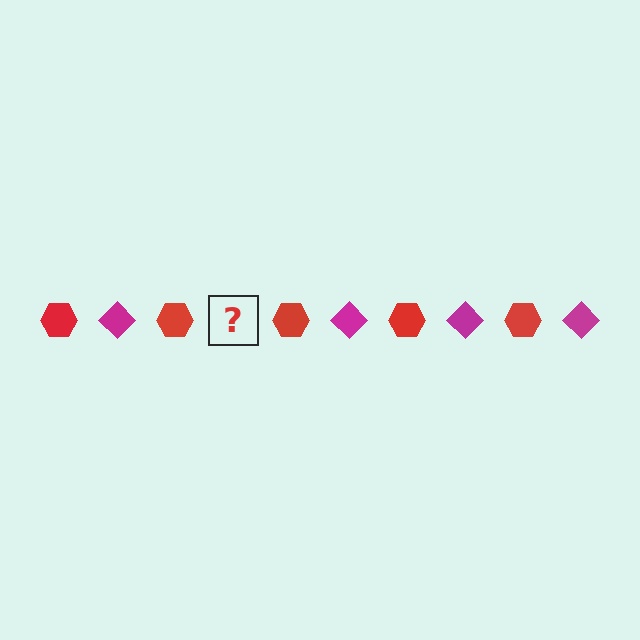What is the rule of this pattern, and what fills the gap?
The rule is that the pattern alternates between red hexagon and magenta diamond. The gap should be filled with a magenta diamond.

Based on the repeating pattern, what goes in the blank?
The blank should be a magenta diamond.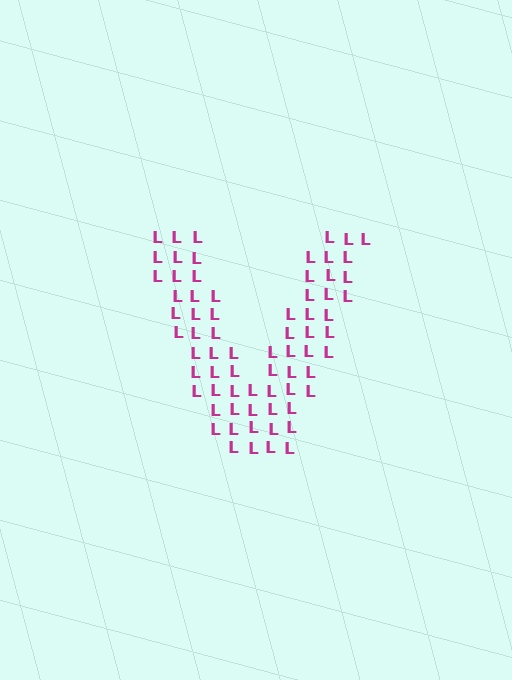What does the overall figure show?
The overall figure shows the letter V.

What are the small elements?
The small elements are letter L's.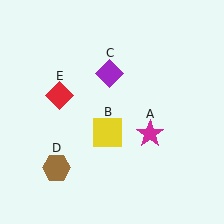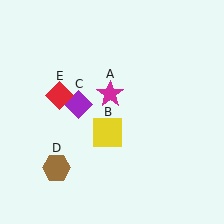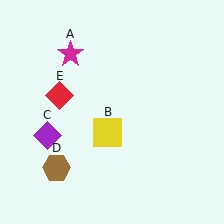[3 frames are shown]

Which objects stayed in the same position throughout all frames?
Yellow square (object B) and brown hexagon (object D) and red diamond (object E) remained stationary.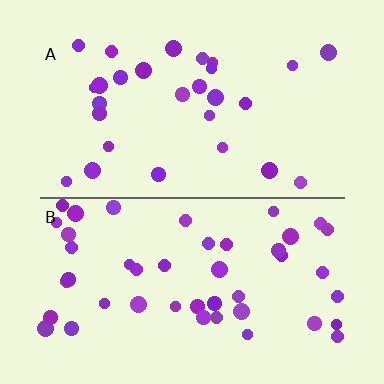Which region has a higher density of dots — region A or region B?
B (the bottom).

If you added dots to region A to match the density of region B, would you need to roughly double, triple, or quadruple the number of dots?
Approximately double.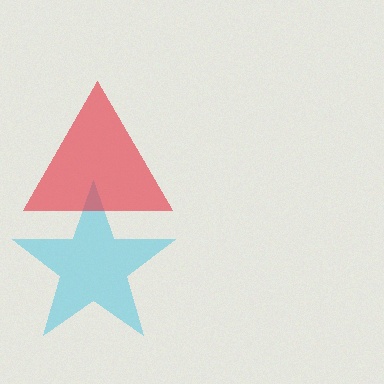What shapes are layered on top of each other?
The layered shapes are: a cyan star, a red triangle.